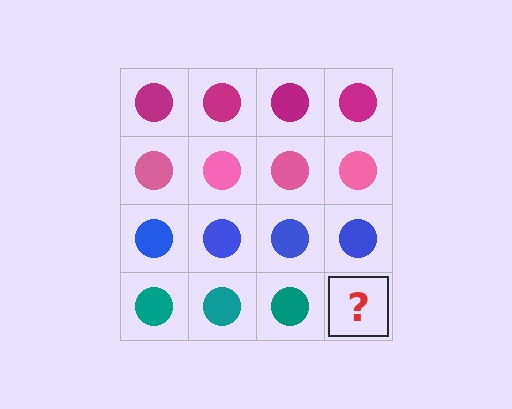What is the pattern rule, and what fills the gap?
The rule is that each row has a consistent color. The gap should be filled with a teal circle.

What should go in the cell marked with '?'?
The missing cell should contain a teal circle.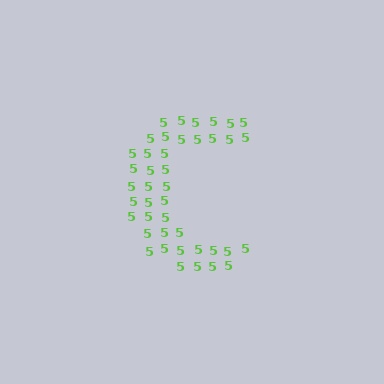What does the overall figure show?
The overall figure shows the letter C.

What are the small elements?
The small elements are digit 5's.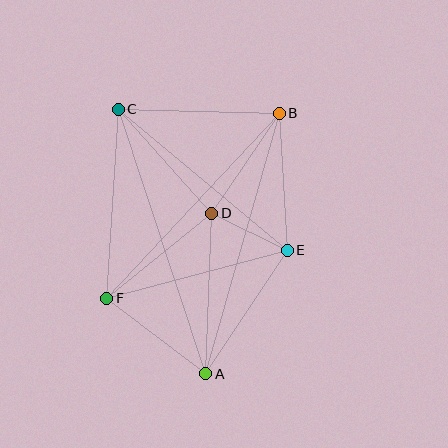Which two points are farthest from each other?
Points A and C are farthest from each other.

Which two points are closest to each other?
Points D and E are closest to each other.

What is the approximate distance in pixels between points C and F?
The distance between C and F is approximately 189 pixels.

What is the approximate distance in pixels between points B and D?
The distance between B and D is approximately 121 pixels.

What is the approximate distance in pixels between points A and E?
The distance between A and E is approximately 148 pixels.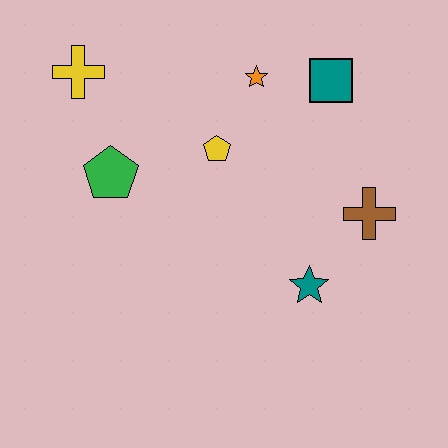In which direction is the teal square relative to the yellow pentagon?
The teal square is to the right of the yellow pentagon.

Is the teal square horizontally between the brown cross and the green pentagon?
Yes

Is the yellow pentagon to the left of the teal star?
Yes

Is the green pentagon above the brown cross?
Yes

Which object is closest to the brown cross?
The teal star is closest to the brown cross.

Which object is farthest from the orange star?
The teal star is farthest from the orange star.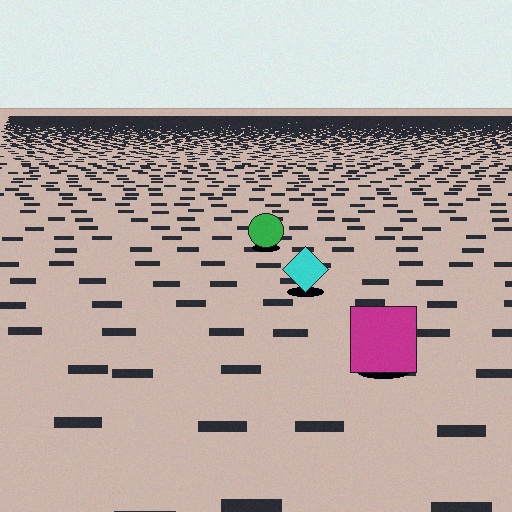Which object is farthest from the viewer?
The green circle is farthest from the viewer. It appears smaller and the ground texture around it is denser.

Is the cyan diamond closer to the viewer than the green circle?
Yes. The cyan diamond is closer — you can tell from the texture gradient: the ground texture is coarser near it.